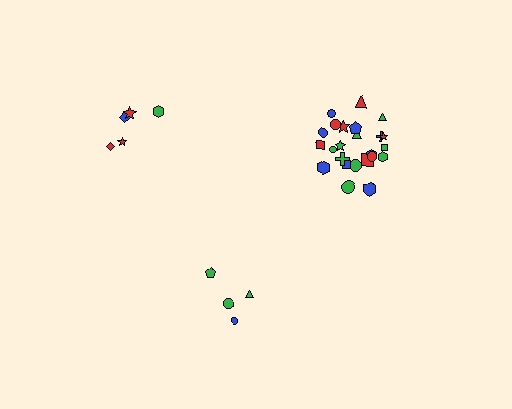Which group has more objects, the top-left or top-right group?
The top-right group.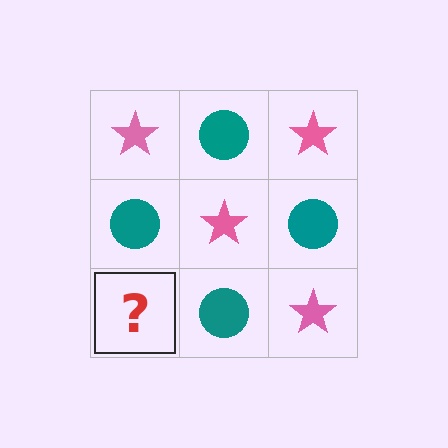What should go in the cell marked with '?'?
The missing cell should contain a pink star.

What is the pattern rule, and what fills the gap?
The rule is that it alternates pink star and teal circle in a checkerboard pattern. The gap should be filled with a pink star.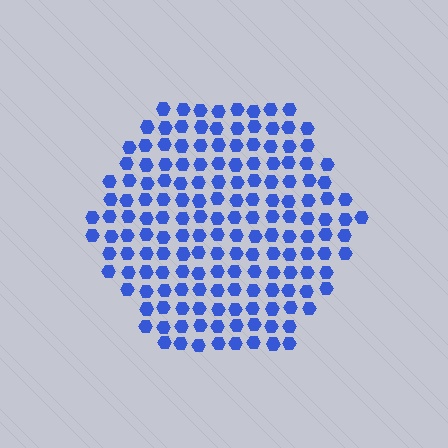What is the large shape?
The large shape is a hexagon.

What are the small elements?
The small elements are hexagons.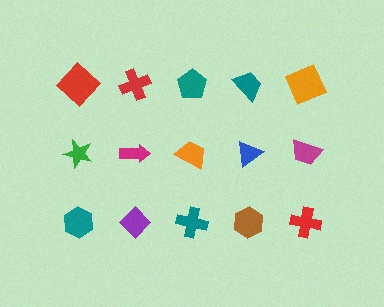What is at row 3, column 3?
A teal cross.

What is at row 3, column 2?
A purple diamond.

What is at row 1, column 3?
A teal pentagon.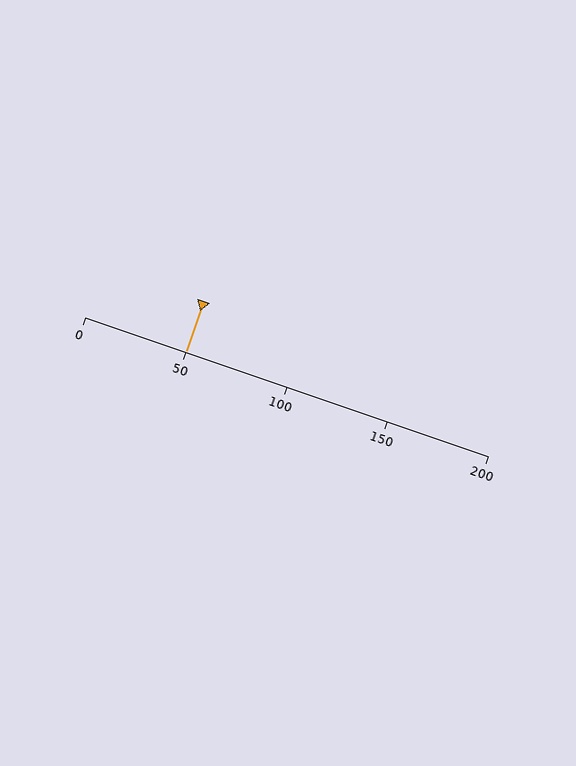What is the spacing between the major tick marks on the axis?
The major ticks are spaced 50 apart.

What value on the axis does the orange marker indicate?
The marker indicates approximately 50.